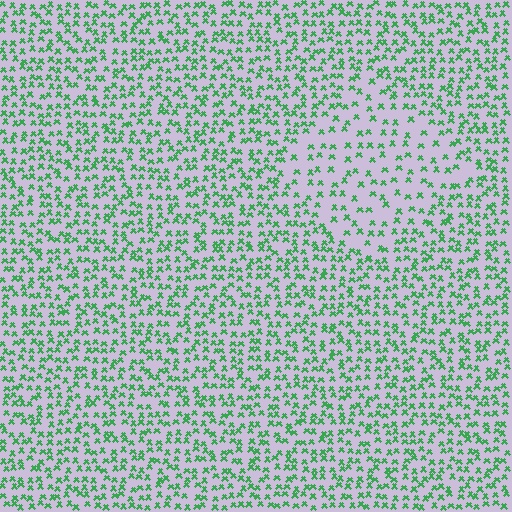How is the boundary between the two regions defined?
The boundary is defined by a change in element density (approximately 1.9x ratio). All elements are the same color, size, and shape.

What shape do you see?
I see a diamond.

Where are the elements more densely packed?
The elements are more densely packed outside the diamond boundary.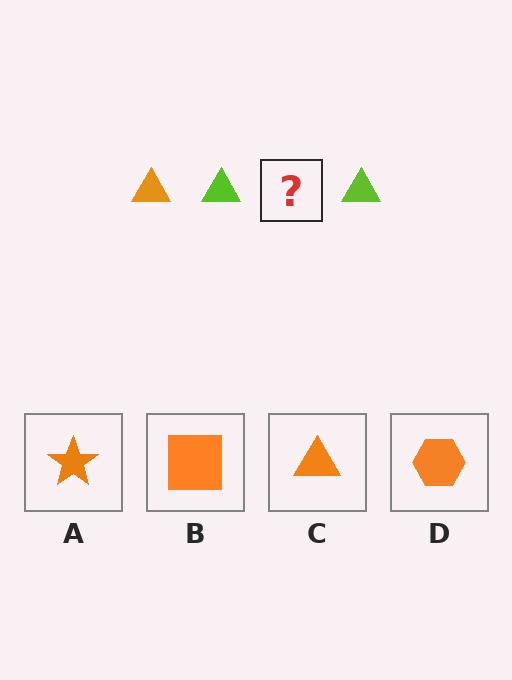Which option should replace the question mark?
Option C.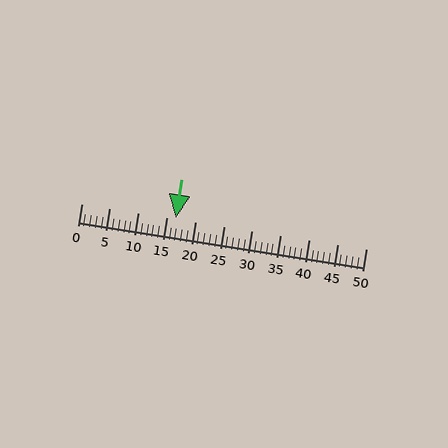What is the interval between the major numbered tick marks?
The major tick marks are spaced 5 units apart.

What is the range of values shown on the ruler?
The ruler shows values from 0 to 50.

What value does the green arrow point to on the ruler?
The green arrow points to approximately 17.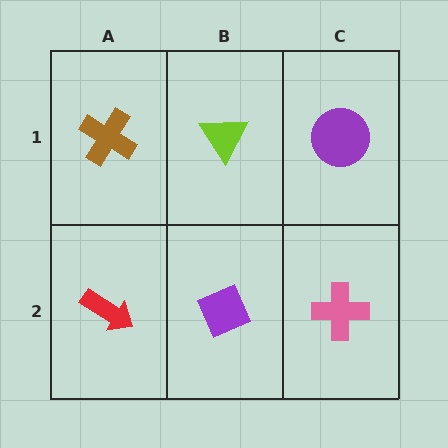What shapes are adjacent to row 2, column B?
A lime triangle (row 1, column B), a red arrow (row 2, column A), a pink cross (row 2, column C).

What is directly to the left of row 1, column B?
A brown cross.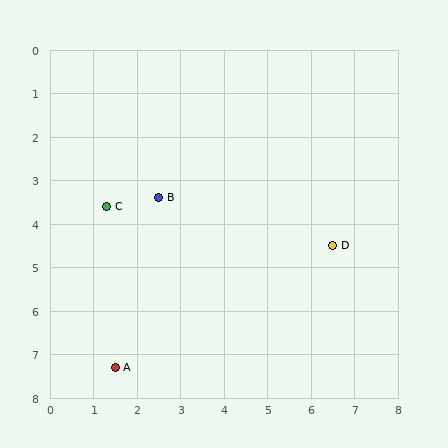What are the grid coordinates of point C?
Point C is at approximately (1.3, 3.6).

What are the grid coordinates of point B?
Point B is at approximately (2.5, 3.4).